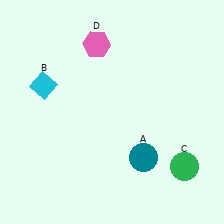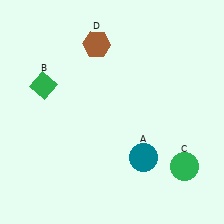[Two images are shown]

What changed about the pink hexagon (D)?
In Image 1, D is pink. In Image 2, it changed to brown.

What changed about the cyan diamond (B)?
In Image 1, B is cyan. In Image 2, it changed to green.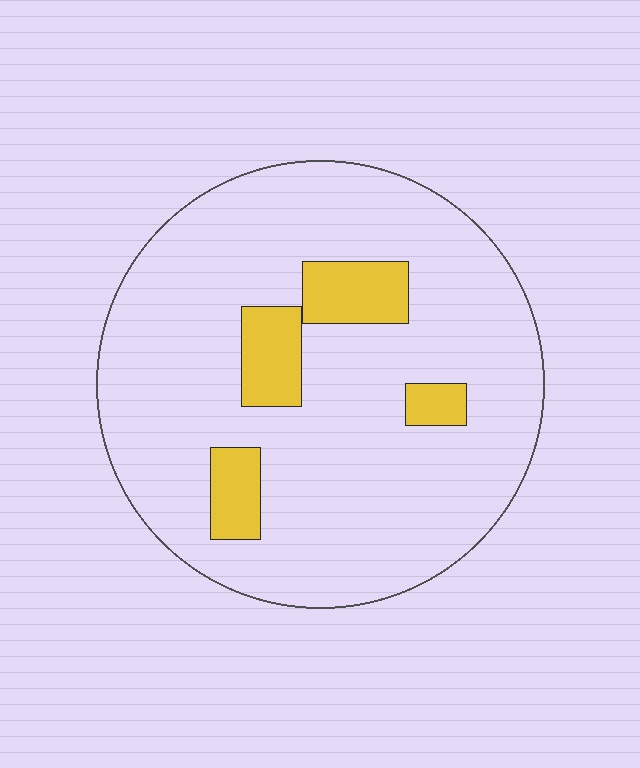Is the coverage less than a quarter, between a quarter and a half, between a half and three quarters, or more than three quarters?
Less than a quarter.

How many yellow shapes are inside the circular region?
4.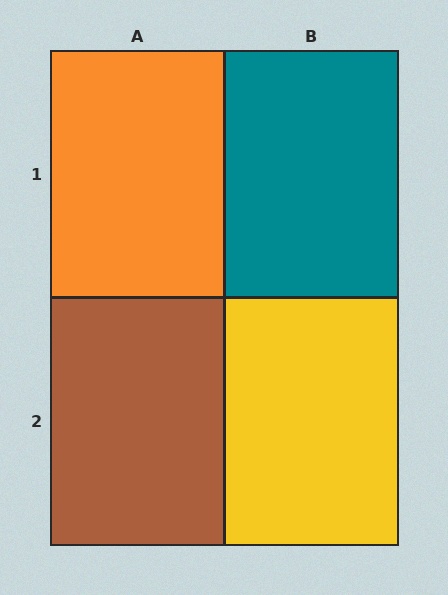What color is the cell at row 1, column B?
Teal.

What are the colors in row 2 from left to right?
Brown, yellow.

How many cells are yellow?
1 cell is yellow.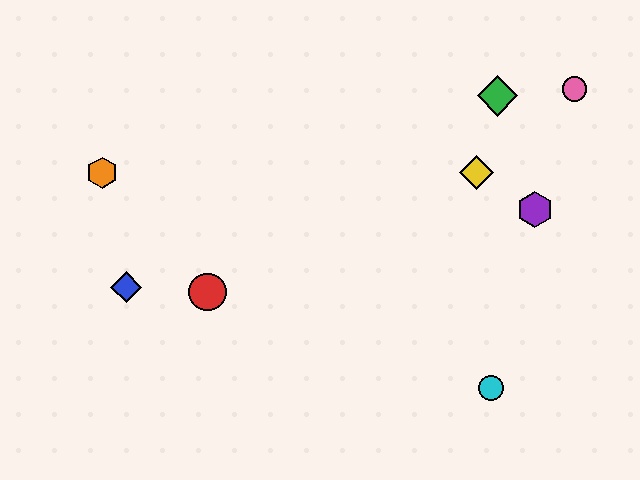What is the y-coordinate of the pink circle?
The pink circle is at y≈89.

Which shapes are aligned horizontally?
The yellow diamond, the orange hexagon are aligned horizontally.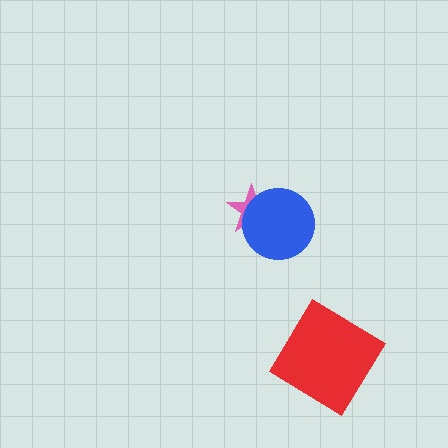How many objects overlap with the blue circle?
1 object overlaps with the blue circle.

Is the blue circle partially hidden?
No, no other shape covers it.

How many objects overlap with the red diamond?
0 objects overlap with the red diamond.